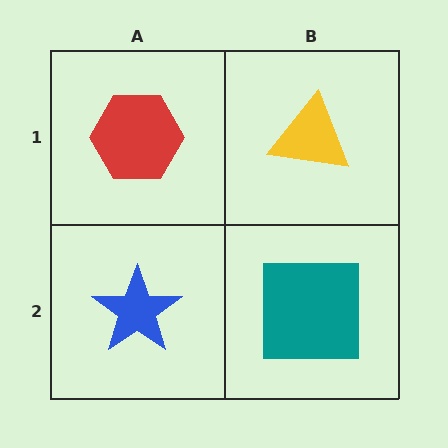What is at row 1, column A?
A red hexagon.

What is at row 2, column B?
A teal square.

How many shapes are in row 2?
2 shapes.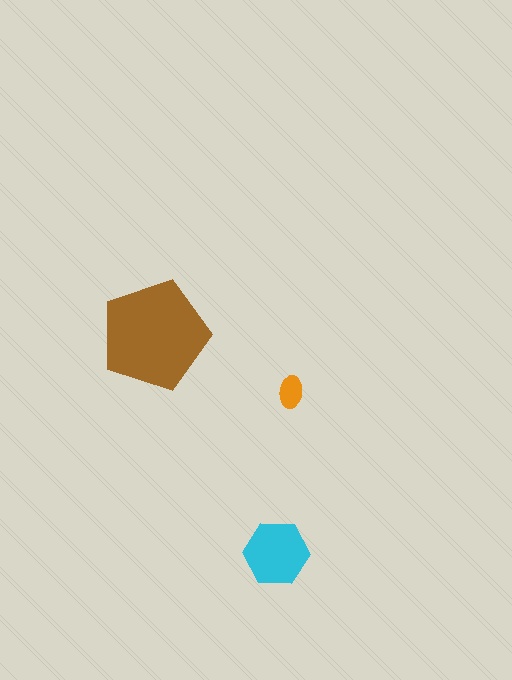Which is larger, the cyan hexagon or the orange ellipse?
The cyan hexagon.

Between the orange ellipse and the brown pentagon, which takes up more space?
The brown pentagon.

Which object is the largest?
The brown pentagon.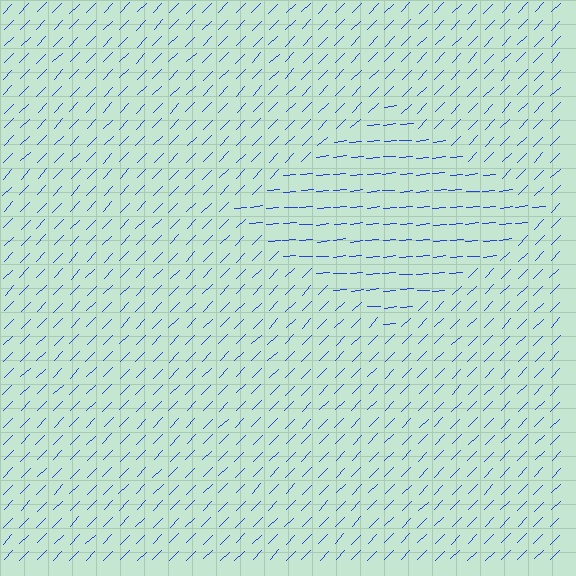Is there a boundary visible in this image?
Yes, there is a texture boundary formed by a change in line orientation.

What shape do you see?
I see a diamond.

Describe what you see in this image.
The image is filled with small blue line segments. A diamond region in the image has lines oriented differently from the surrounding lines, creating a visible texture boundary.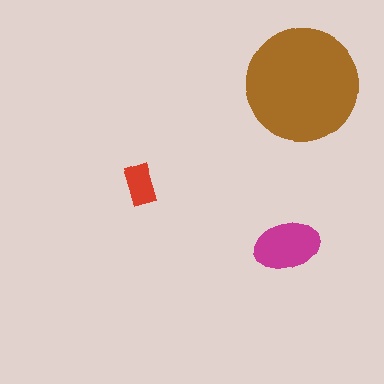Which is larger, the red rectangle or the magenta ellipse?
The magenta ellipse.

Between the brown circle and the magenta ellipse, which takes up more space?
The brown circle.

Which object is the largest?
The brown circle.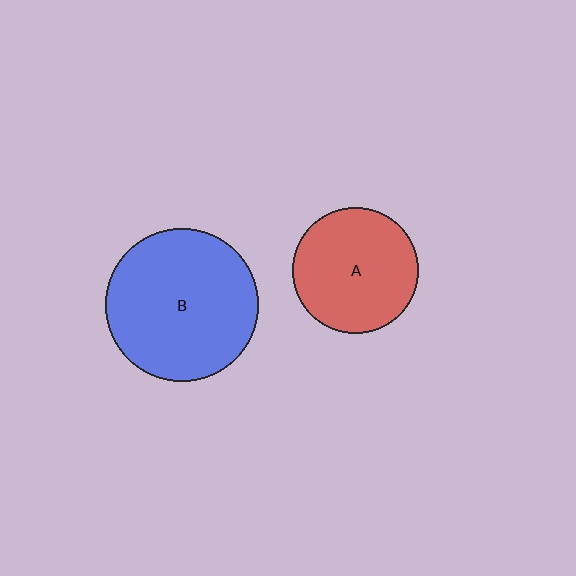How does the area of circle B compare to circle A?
Approximately 1.5 times.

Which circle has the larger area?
Circle B (blue).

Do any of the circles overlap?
No, none of the circles overlap.